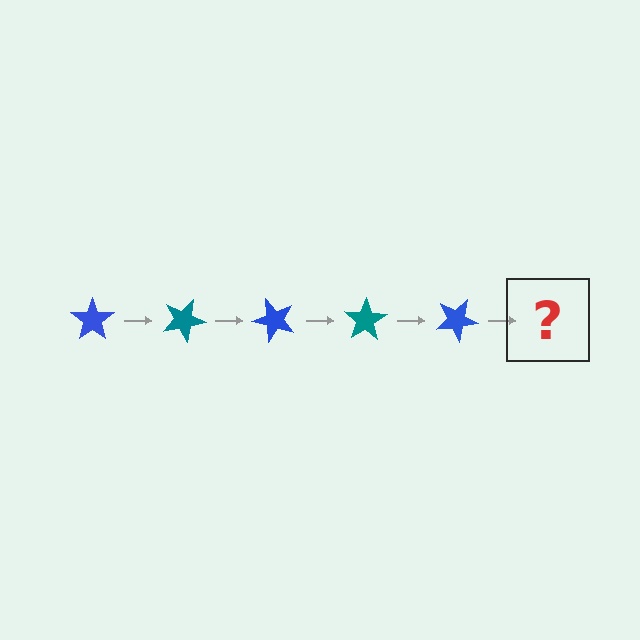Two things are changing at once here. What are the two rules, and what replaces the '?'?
The two rules are that it rotates 25 degrees each step and the color cycles through blue and teal. The '?' should be a teal star, rotated 125 degrees from the start.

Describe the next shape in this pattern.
It should be a teal star, rotated 125 degrees from the start.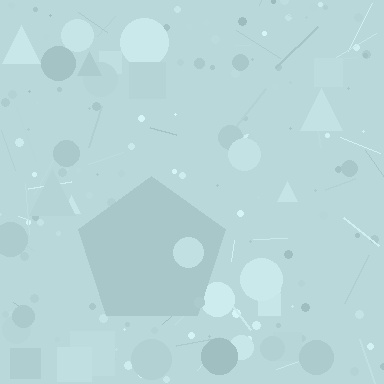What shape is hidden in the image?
A pentagon is hidden in the image.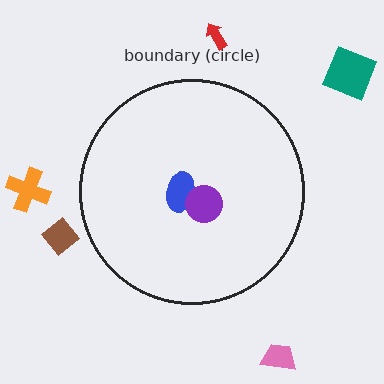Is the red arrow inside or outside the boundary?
Outside.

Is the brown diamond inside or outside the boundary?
Outside.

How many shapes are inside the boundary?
2 inside, 5 outside.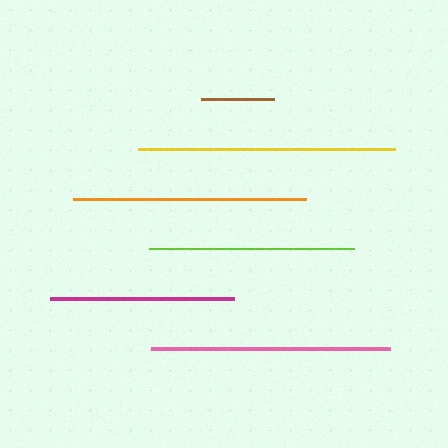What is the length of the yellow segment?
The yellow segment is approximately 257 pixels long.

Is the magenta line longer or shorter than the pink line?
The pink line is longer than the magenta line.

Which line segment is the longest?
The yellow line is the longest at approximately 257 pixels.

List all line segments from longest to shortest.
From longest to shortest: yellow, pink, orange, lime, magenta, brown.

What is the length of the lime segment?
The lime segment is approximately 205 pixels long.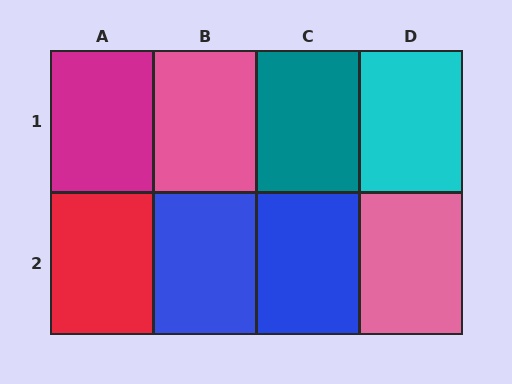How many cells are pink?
2 cells are pink.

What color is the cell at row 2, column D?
Pink.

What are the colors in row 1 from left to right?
Magenta, pink, teal, cyan.